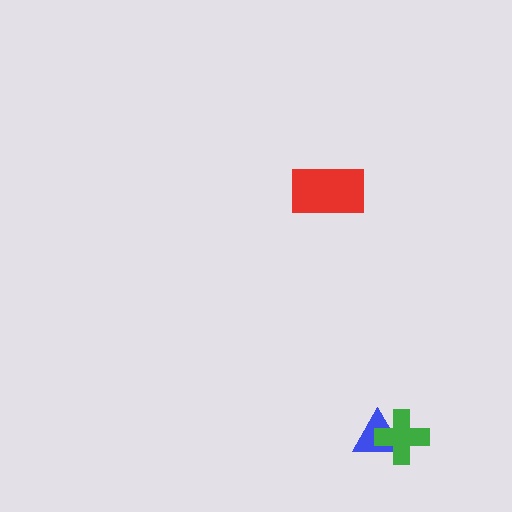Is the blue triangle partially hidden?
Yes, it is partially covered by another shape.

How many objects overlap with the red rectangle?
0 objects overlap with the red rectangle.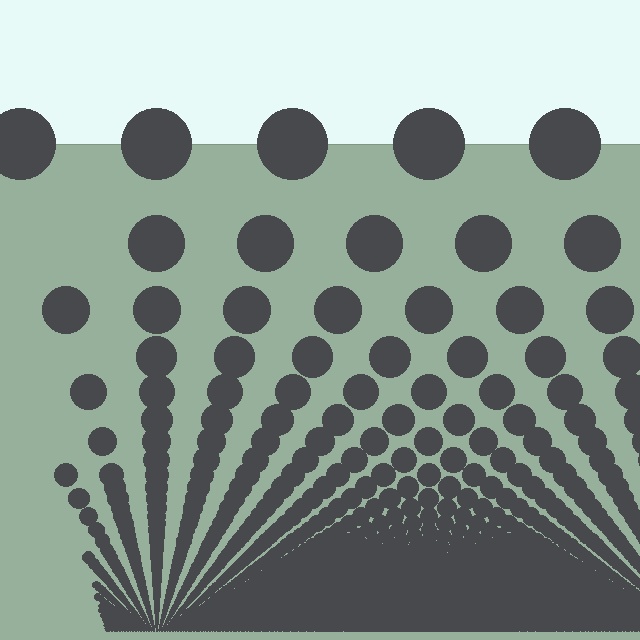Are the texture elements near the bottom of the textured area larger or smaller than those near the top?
Smaller. The gradient is inverted — elements near the bottom are smaller and denser.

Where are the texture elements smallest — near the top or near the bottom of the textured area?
Near the bottom.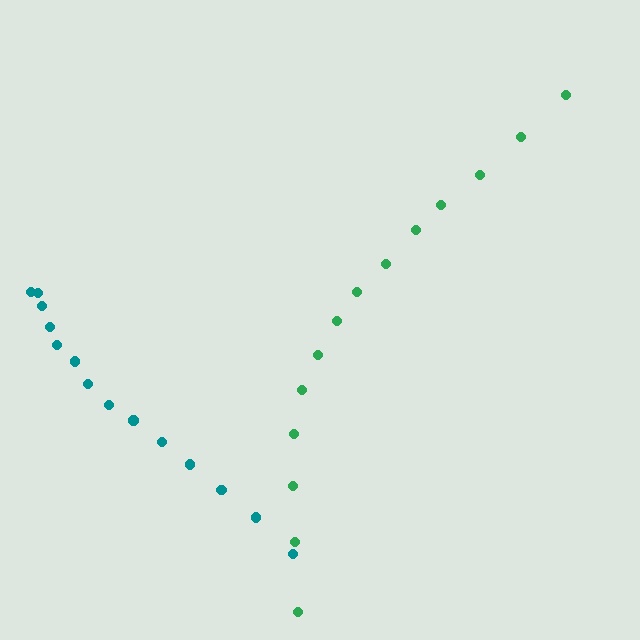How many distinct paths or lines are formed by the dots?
There are 2 distinct paths.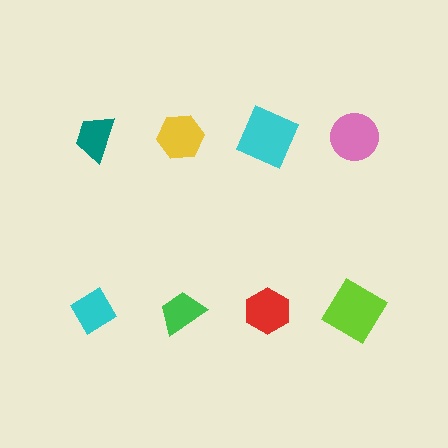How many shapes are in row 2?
4 shapes.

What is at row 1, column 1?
A teal trapezoid.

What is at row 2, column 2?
A green trapezoid.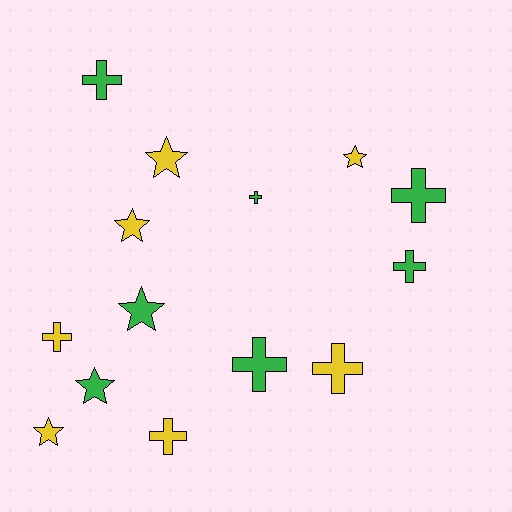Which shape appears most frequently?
Cross, with 8 objects.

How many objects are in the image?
There are 14 objects.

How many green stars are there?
There are 2 green stars.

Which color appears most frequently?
Yellow, with 7 objects.